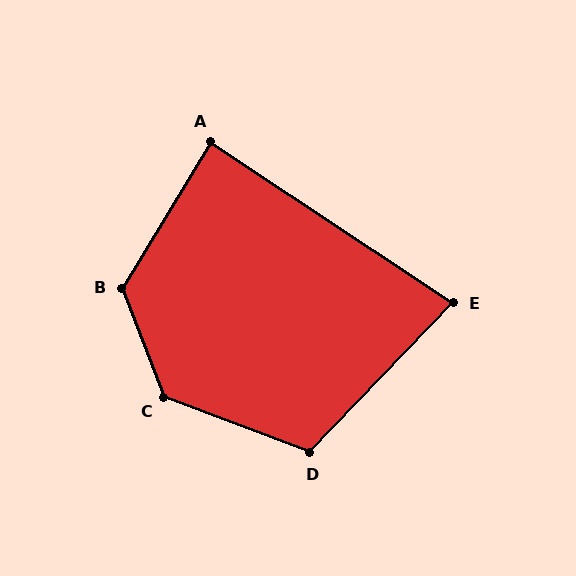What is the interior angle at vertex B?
Approximately 128 degrees (obtuse).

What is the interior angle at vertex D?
Approximately 113 degrees (obtuse).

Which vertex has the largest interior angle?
C, at approximately 131 degrees.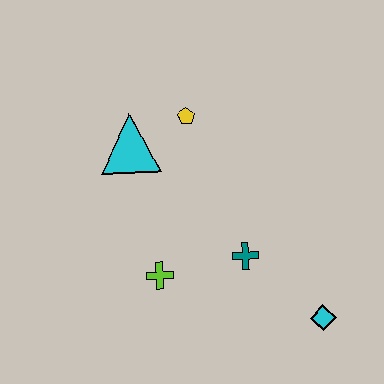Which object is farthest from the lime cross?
The cyan diamond is farthest from the lime cross.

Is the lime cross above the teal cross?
No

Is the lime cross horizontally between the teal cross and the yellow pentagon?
No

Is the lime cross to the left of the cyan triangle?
No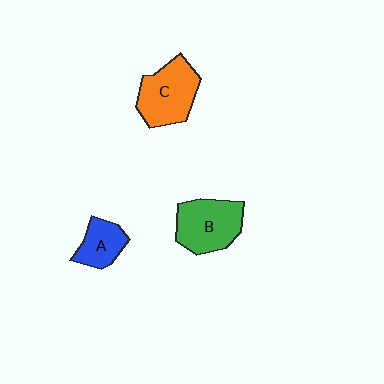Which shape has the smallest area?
Shape A (blue).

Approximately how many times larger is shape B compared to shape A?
Approximately 1.6 times.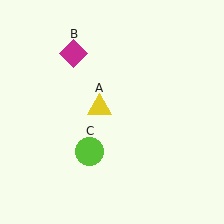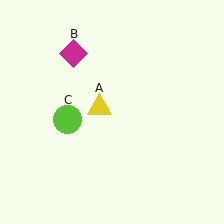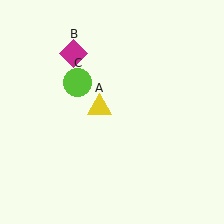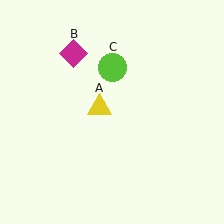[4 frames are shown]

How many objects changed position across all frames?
1 object changed position: lime circle (object C).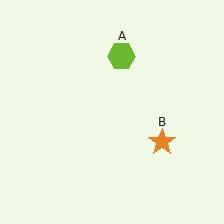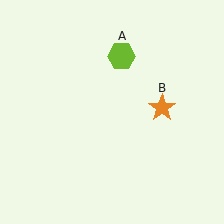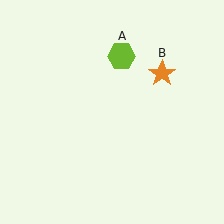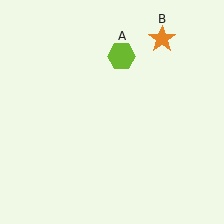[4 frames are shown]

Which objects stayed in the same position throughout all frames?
Lime hexagon (object A) remained stationary.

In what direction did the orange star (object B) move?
The orange star (object B) moved up.